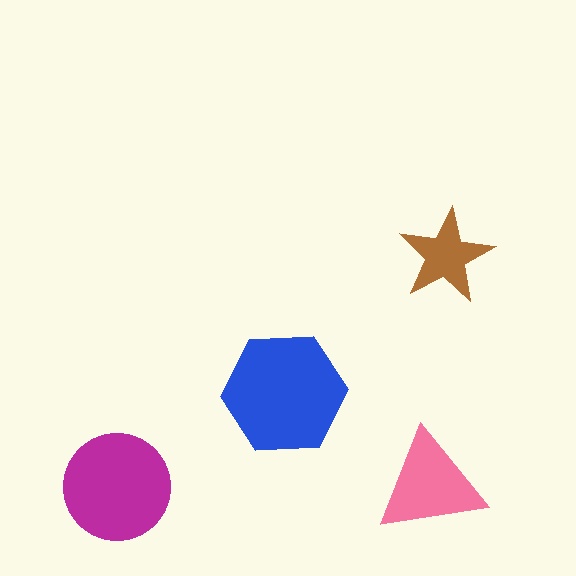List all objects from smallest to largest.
The brown star, the pink triangle, the magenta circle, the blue hexagon.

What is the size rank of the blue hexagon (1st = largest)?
1st.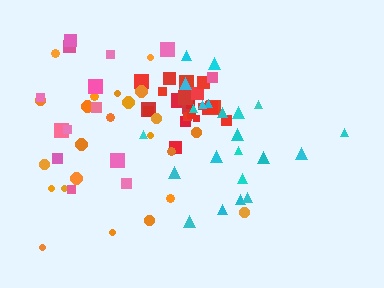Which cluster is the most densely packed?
Red.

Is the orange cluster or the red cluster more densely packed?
Red.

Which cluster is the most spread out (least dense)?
Pink.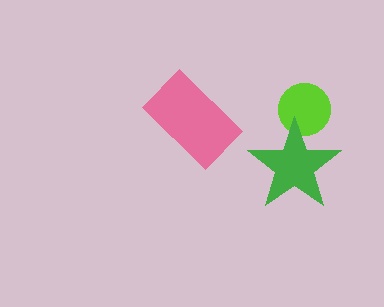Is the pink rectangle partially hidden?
No, no other shape covers it.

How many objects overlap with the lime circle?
1 object overlaps with the lime circle.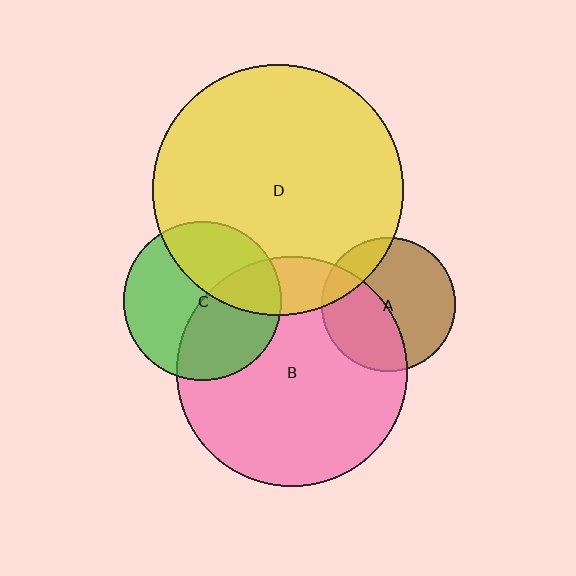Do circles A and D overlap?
Yes.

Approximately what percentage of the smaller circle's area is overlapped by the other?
Approximately 15%.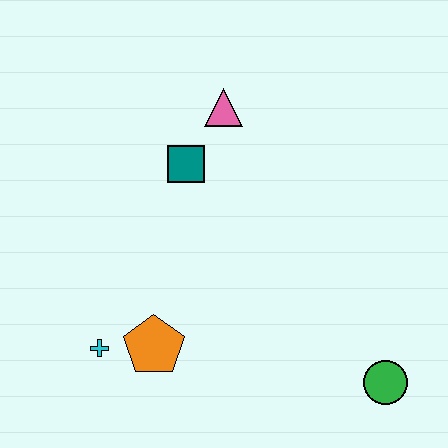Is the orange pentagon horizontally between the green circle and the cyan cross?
Yes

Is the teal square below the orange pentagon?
No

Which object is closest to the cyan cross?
The orange pentagon is closest to the cyan cross.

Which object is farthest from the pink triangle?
The green circle is farthest from the pink triangle.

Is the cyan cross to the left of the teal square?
Yes